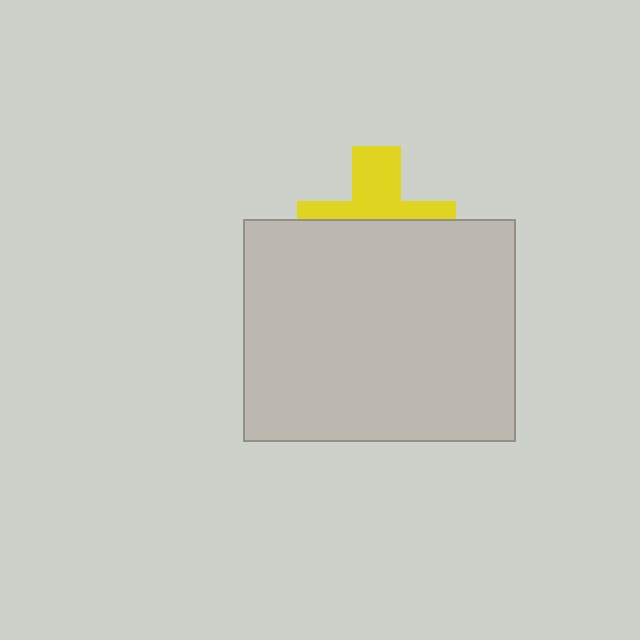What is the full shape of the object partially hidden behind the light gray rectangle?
The partially hidden object is a yellow cross.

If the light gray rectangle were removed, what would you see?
You would see the complete yellow cross.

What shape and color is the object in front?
The object in front is a light gray rectangle.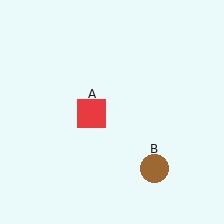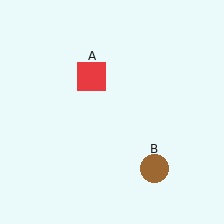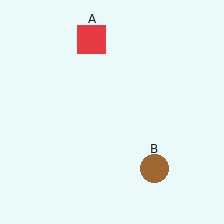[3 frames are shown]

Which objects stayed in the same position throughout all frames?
Brown circle (object B) remained stationary.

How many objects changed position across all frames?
1 object changed position: red square (object A).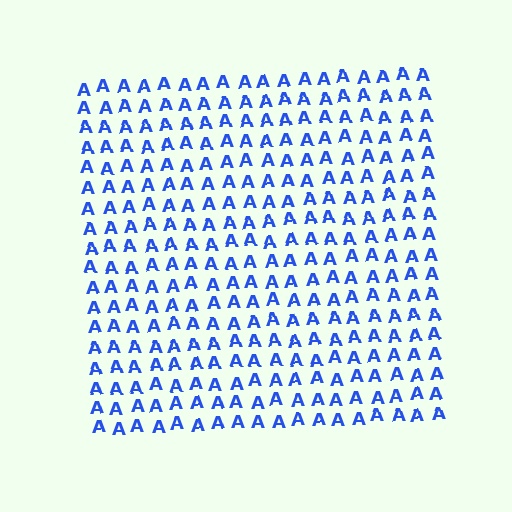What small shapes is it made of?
It is made of small letter A's.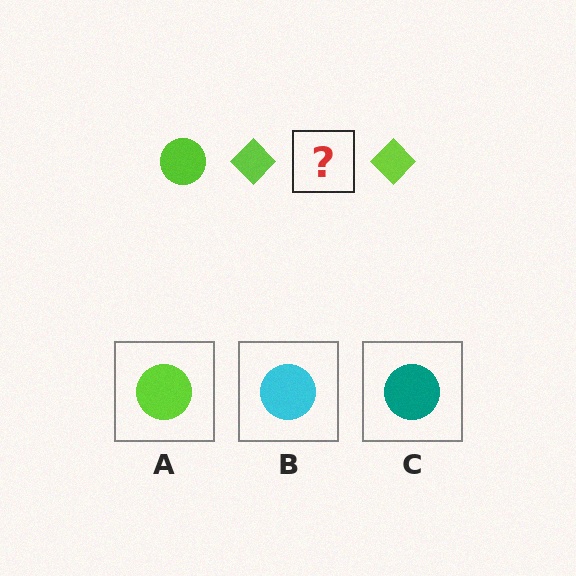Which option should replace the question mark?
Option A.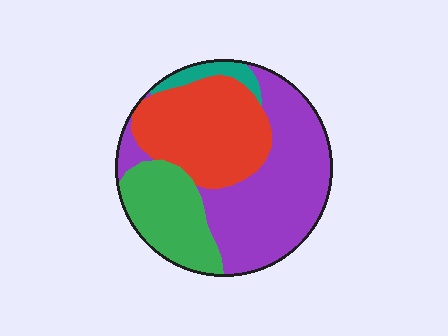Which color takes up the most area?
Purple, at roughly 45%.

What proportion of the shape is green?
Green takes up about one fifth (1/5) of the shape.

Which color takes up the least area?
Teal, at roughly 5%.